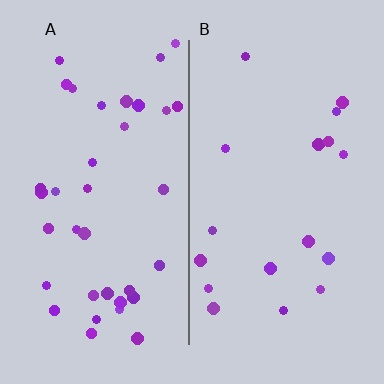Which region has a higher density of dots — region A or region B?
A (the left).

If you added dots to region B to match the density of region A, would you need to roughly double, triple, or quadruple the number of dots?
Approximately double.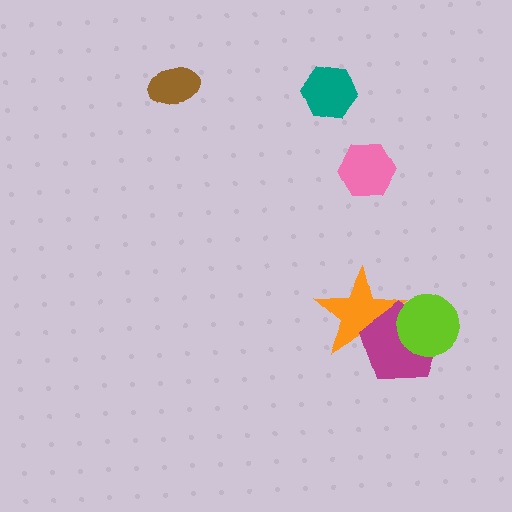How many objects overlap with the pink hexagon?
0 objects overlap with the pink hexagon.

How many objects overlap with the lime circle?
2 objects overlap with the lime circle.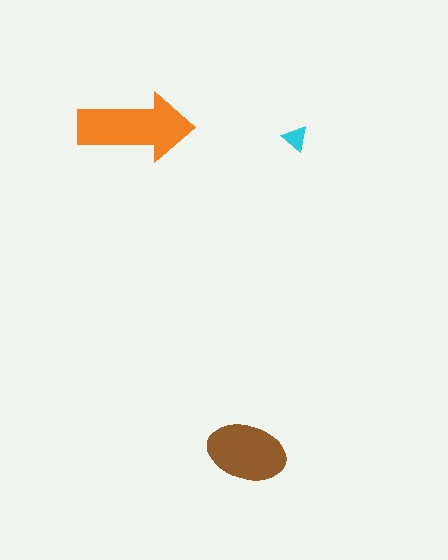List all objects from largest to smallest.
The orange arrow, the brown ellipse, the cyan triangle.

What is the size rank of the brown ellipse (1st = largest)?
2nd.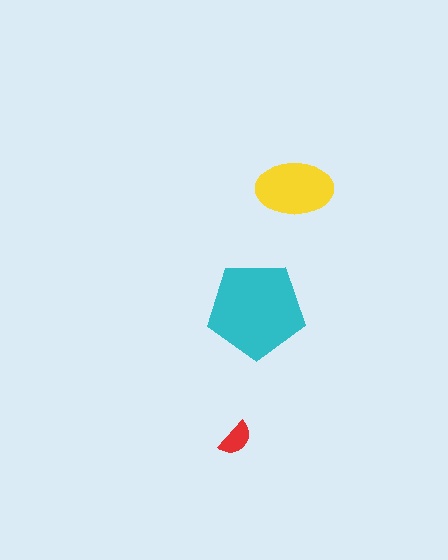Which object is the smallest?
The red semicircle.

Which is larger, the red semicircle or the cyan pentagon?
The cyan pentagon.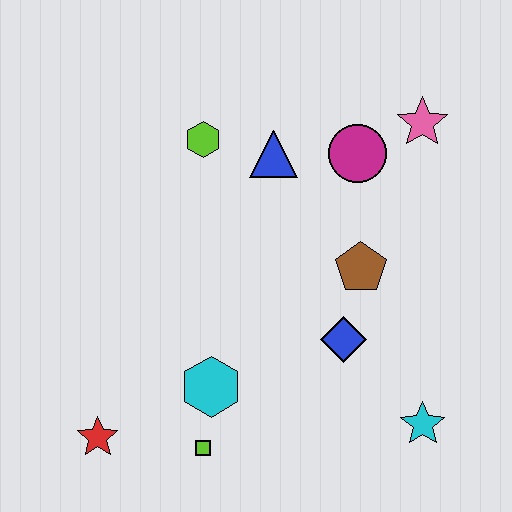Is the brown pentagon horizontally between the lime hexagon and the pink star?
Yes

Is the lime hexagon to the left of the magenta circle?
Yes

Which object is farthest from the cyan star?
The lime hexagon is farthest from the cyan star.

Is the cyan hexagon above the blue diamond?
No